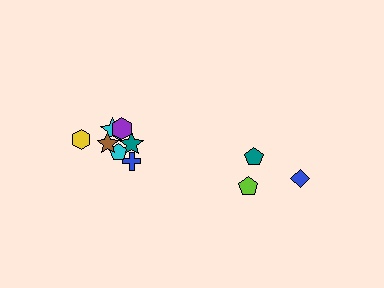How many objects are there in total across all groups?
There are 10 objects.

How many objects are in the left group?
There are 7 objects.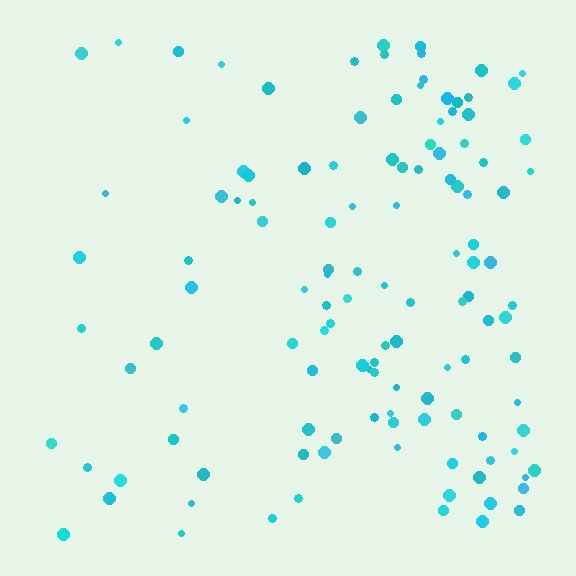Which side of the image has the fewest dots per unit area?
The left.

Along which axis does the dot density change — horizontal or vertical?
Horizontal.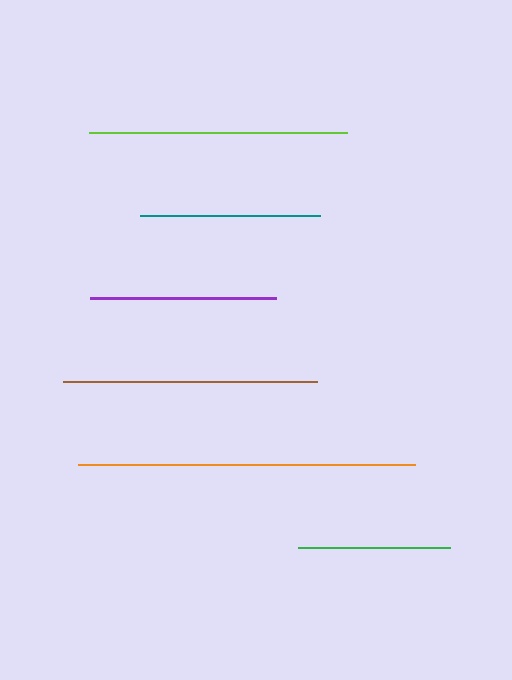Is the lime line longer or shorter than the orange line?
The orange line is longer than the lime line.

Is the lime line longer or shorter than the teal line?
The lime line is longer than the teal line.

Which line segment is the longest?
The orange line is the longest at approximately 337 pixels.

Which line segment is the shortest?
The green line is the shortest at approximately 152 pixels.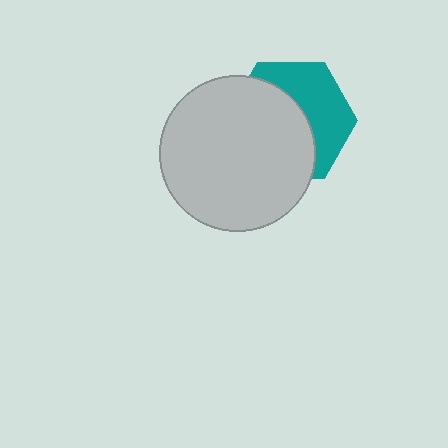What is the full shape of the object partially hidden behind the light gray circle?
The partially hidden object is a teal hexagon.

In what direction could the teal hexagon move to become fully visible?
The teal hexagon could move toward the upper-right. That would shift it out from behind the light gray circle entirely.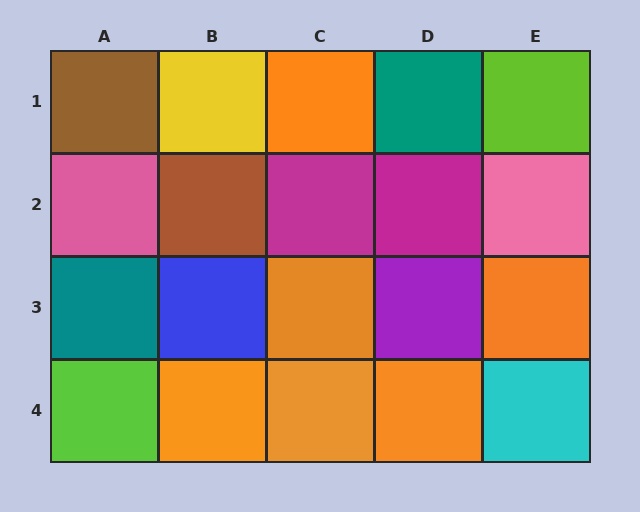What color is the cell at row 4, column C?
Orange.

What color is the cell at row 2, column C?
Magenta.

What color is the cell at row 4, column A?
Lime.